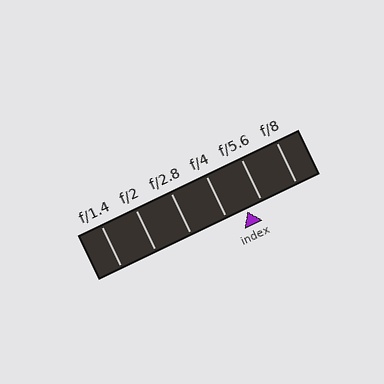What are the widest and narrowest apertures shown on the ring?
The widest aperture shown is f/1.4 and the narrowest is f/8.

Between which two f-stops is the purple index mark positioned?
The index mark is between f/4 and f/5.6.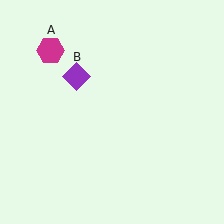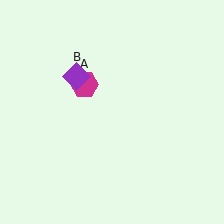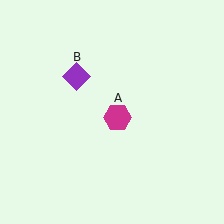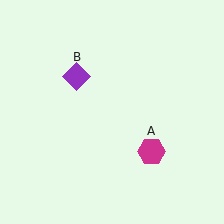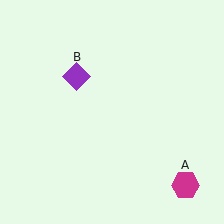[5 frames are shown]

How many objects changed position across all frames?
1 object changed position: magenta hexagon (object A).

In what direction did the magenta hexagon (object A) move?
The magenta hexagon (object A) moved down and to the right.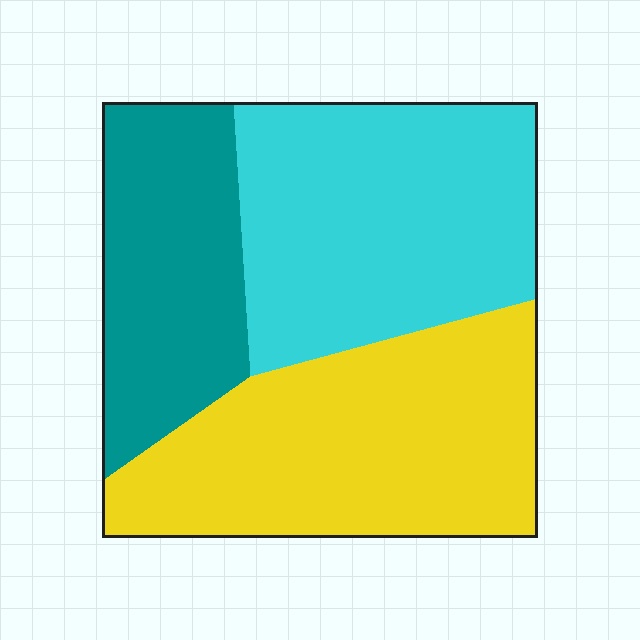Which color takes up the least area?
Teal, at roughly 25%.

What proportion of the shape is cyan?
Cyan takes up about three eighths (3/8) of the shape.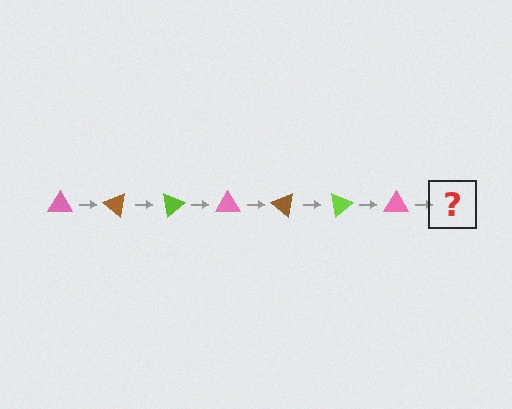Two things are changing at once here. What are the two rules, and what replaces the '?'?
The two rules are that it rotates 40 degrees each step and the color cycles through pink, brown, and lime. The '?' should be a brown triangle, rotated 280 degrees from the start.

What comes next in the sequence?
The next element should be a brown triangle, rotated 280 degrees from the start.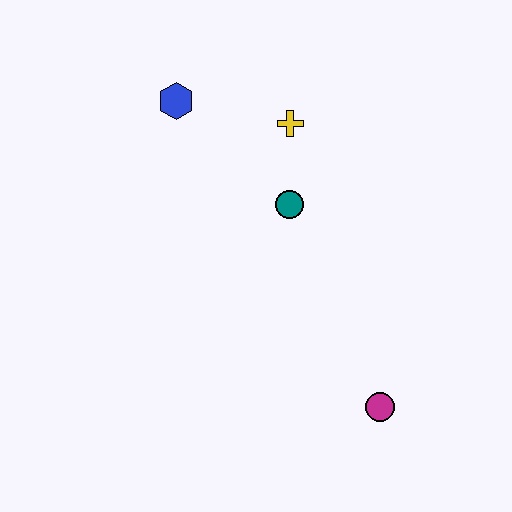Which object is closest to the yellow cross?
The teal circle is closest to the yellow cross.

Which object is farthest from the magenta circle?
The blue hexagon is farthest from the magenta circle.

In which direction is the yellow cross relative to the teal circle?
The yellow cross is above the teal circle.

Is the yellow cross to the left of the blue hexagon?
No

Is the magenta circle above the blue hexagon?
No